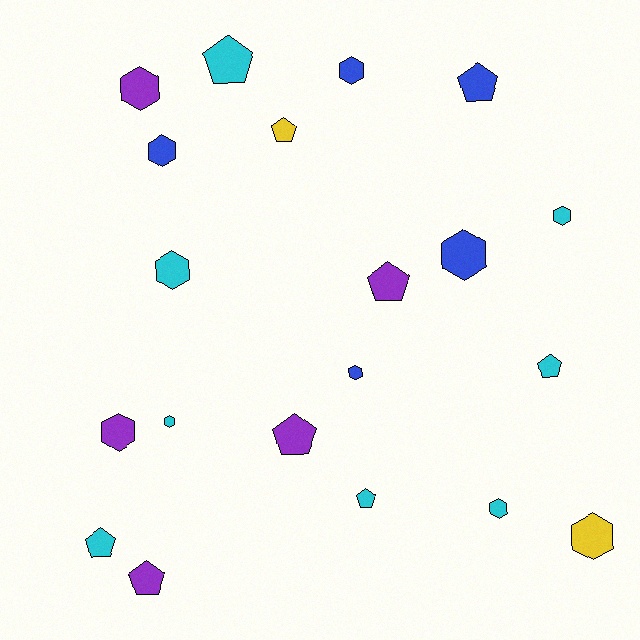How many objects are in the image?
There are 20 objects.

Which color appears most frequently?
Cyan, with 8 objects.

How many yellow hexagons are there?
There is 1 yellow hexagon.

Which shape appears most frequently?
Hexagon, with 11 objects.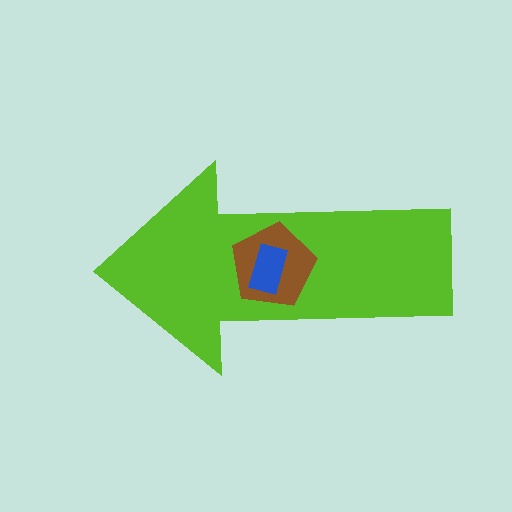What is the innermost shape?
The blue rectangle.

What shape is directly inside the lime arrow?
The brown pentagon.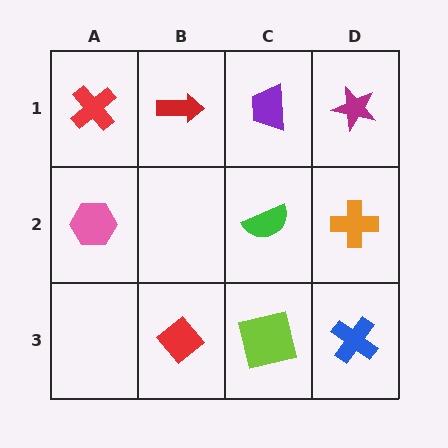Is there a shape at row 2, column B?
No, that cell is empty.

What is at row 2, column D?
An orange cross.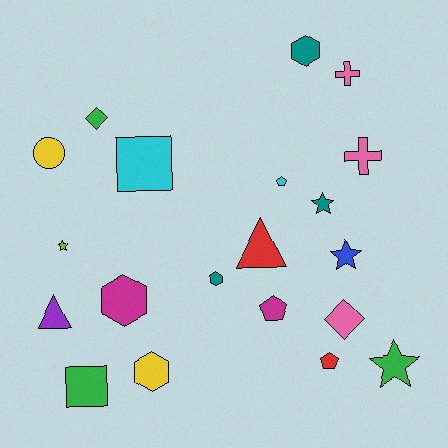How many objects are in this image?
There are 20 objects.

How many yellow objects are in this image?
There are 2 yellow objects.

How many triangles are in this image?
There are 2 triangles.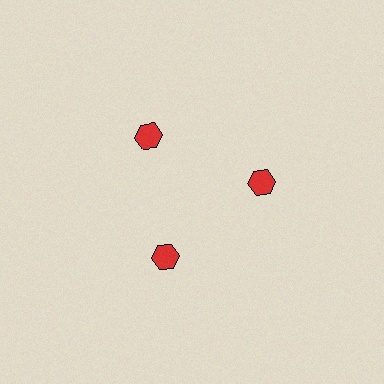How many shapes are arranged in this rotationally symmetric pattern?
There are 3 shapes, arranged in 3 groups of 1.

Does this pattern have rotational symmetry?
Yes, this pattern has 3-fold rotational symmetry. It looks the same after rotating 120 degrees around the center.